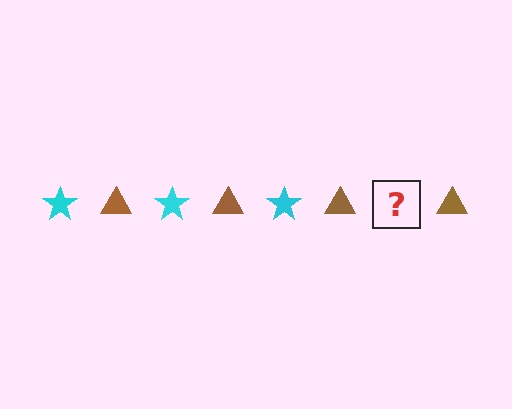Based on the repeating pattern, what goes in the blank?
The blank should be a cyan star.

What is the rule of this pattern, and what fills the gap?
The rule is that the pattern alternates between cyan star and brown triangle. The gap should be filled with a cyan star.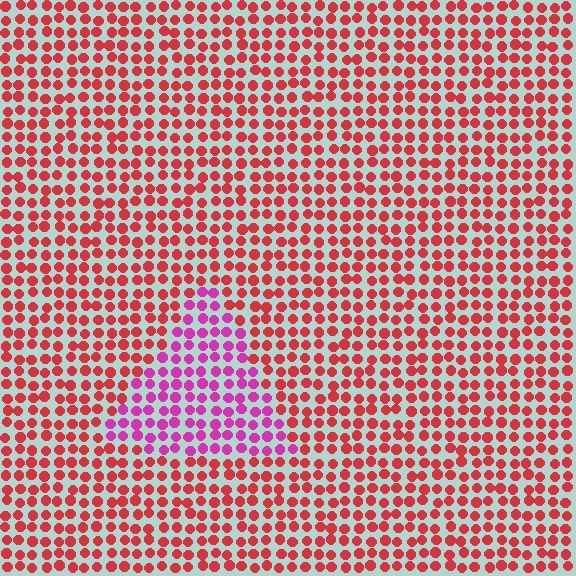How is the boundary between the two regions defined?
The boundary is defined purely by a slight shift in hue (about 43 degrees). Spacing, size, and orientation are identical on both sides.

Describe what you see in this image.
The image is filled with small red elements in a uniform arrangement. A triangle-shaped region is visible where the elements are tinted to a slightly different hue, forming a subtle color boundary.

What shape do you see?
I see a triangle.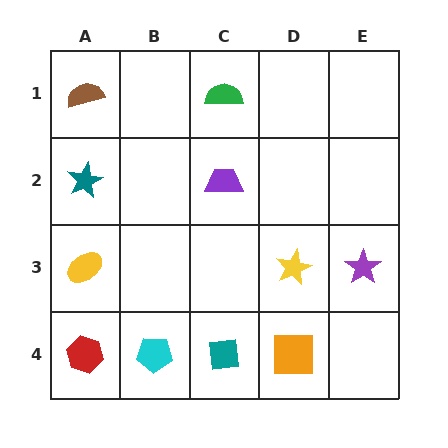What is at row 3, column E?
A purple star.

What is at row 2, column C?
A purple trapezoid.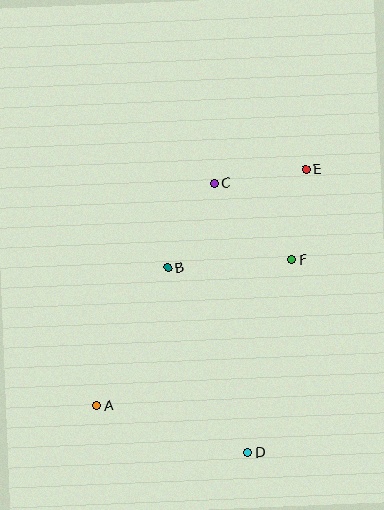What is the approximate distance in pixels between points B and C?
The distance between B and C is approximately 97 pixels.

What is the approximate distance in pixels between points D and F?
The distance between D and F is approximately 198 pixels.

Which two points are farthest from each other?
Points A and E are farthest from each other.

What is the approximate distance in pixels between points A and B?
The distance between A and B is approximately 155 pixels.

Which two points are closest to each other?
Points E and F are closest to each other.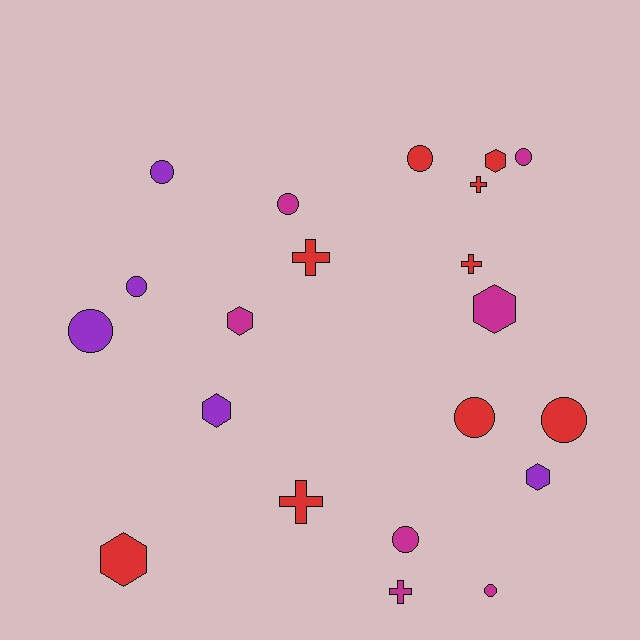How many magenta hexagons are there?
There are 2 magenta hexagons.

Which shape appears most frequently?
Circle, with 10 objects.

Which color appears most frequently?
Red, with 9 objects.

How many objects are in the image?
There are 21 objects.